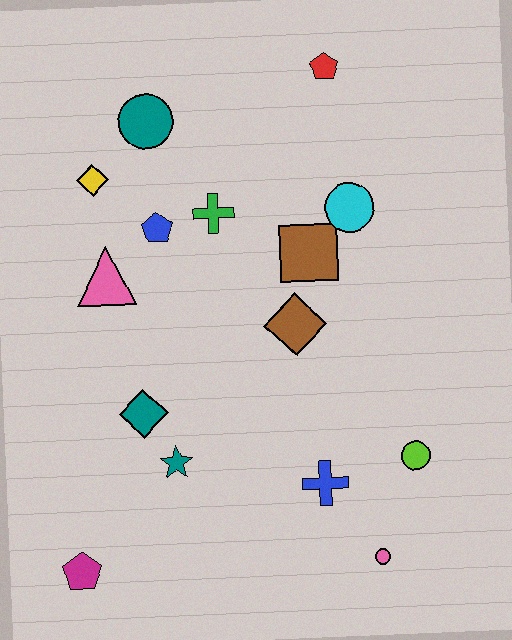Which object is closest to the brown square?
The cyan circle is closest to the brown square.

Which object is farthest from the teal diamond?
The red pentagon is farthest from the teal diamond.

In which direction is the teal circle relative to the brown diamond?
The teal circle is above the brown diamond.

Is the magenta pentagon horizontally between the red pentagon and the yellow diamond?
No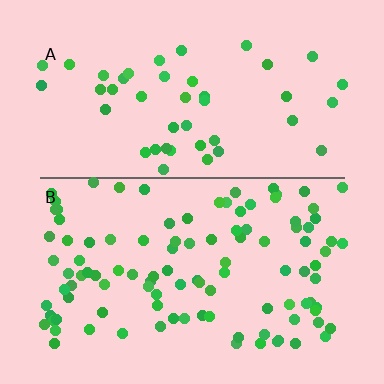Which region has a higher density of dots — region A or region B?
B (the bottom).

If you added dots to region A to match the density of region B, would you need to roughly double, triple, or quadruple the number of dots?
Approximately double.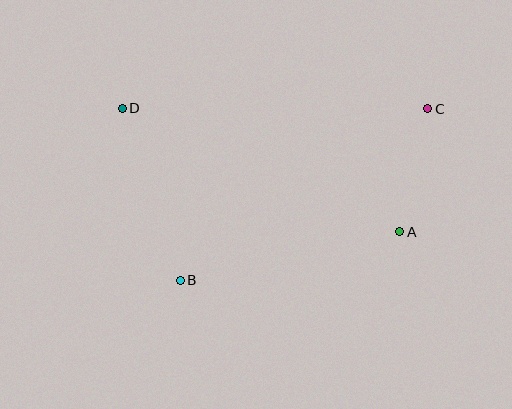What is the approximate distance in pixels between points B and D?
The distance between B and D is approximately 181 pixels.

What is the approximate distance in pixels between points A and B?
The distance between A and B is approximately 225 pixels.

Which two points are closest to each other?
Points A and C are closest to each other.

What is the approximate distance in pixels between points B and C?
The distance between B and C is approximately 301 pixels.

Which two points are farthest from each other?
Points C and D are farthest from each other.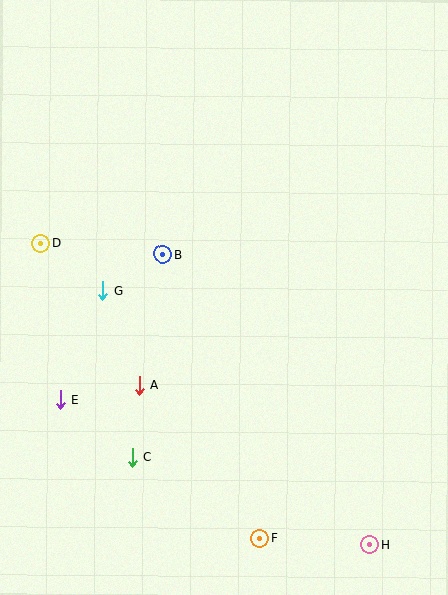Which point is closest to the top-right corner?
Point B is closest to the top-right corner.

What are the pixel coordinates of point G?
Point G is at (103, 291).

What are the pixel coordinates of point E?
Point E is at (61, 400).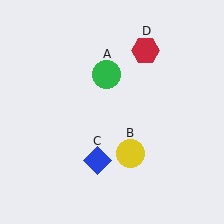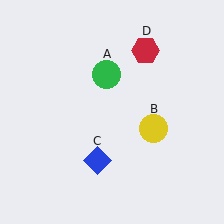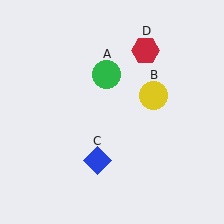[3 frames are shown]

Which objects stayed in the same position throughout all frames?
Green circle (object A) and blue diamond (object C) and red hexagon (object D) remained stationary.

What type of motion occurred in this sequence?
The yellow circle (object B) rotated counterclockwise around the center of the scene.